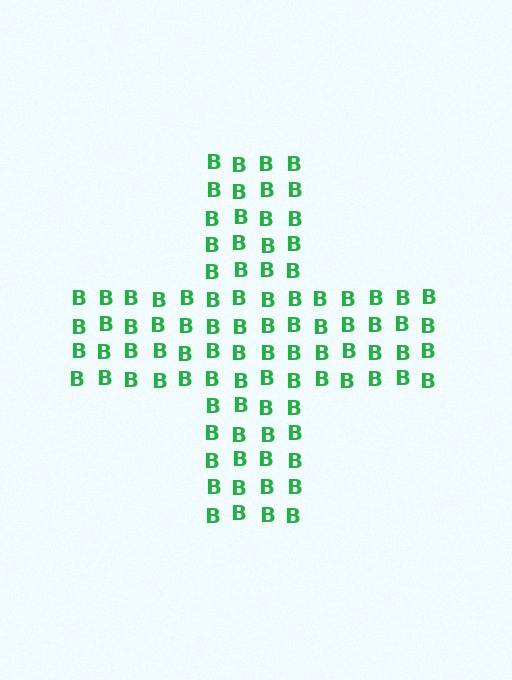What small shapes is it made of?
It is made of small letter B's.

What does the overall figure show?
The overall figure shows a cross.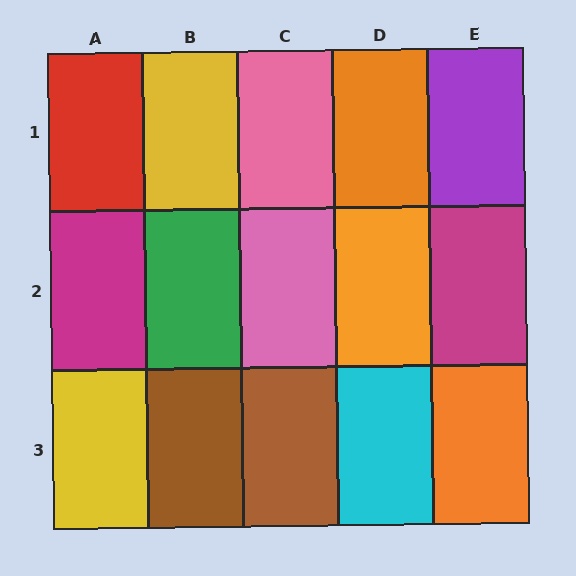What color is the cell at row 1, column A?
Red.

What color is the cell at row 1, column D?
Orange.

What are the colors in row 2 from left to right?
Magenta, green, pink, orange, magenta.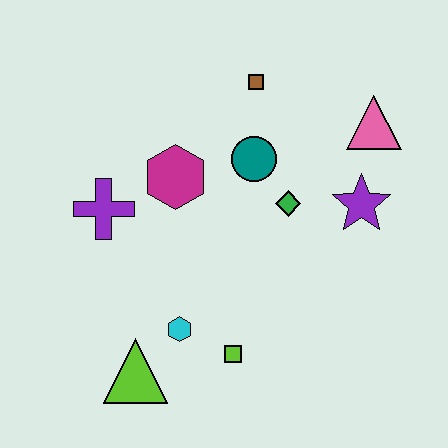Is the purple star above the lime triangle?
Yes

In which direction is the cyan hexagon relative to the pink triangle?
The cyan hexagon is below the pink triangle.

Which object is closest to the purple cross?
The magenta hexagon is closest to the purple cross.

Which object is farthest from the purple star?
The lime triangle is farthest from the purple star.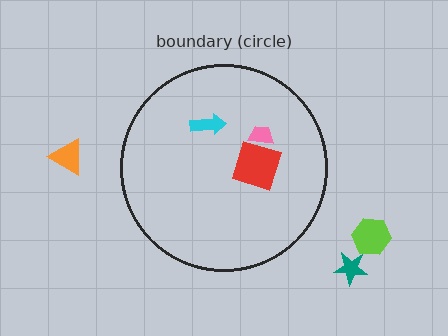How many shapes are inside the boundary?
3 inside, 3 outside.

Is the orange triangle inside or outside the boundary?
Outside.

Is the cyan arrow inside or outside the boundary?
Inside.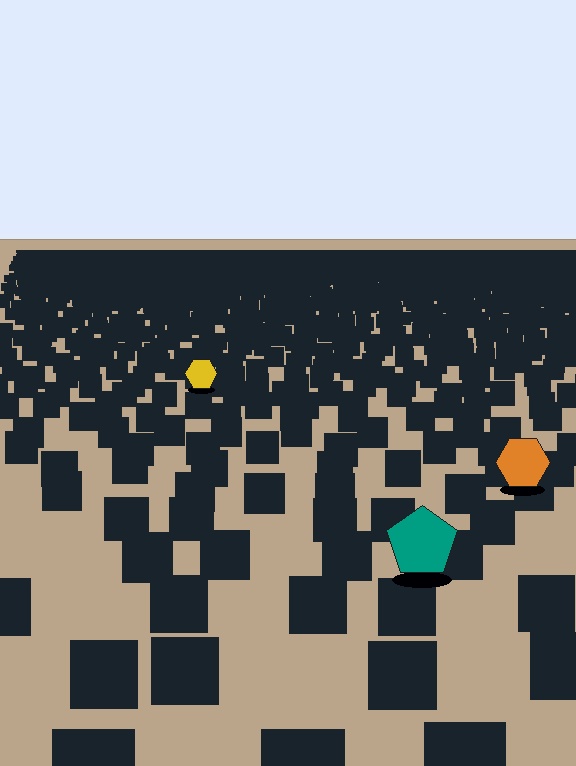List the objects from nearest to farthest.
From nearest to farthest: the teal pentagon, the orange hexagon, the yellow hexagon.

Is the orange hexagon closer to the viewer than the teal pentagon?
No. The teal pentagon is closer — you can tell from the texture gradient: the ground texture is coarser near it.